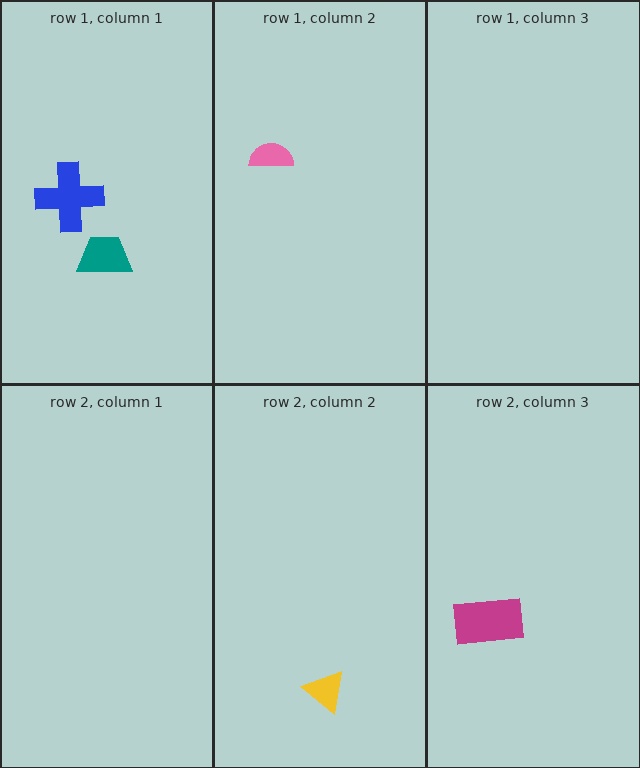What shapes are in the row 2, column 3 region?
The magenta rectangle.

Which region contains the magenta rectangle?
The row 2, column 3 region.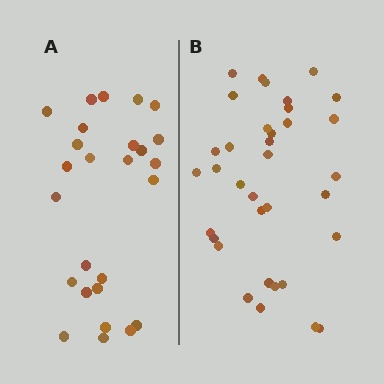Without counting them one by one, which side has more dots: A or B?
Region B (the right region) has more dots.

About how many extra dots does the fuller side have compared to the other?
Region B has roughly 8 or so more dots than region A.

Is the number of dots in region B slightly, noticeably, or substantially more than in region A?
Region B has noticeably more, but not dramatically so. The ratio is roughly 1.3 to 1.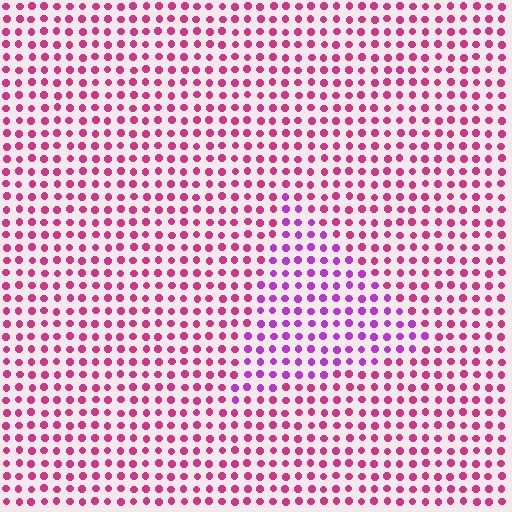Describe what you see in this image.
The image is filled with small magenta elements in a uniform arrangement. A triangle-shaped region is visible where the elements are tinted to a slightly different hue, forming a subtle color boundary.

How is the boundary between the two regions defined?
The boundary is defined purely by a slight shift in hue (about 36 degrees). Spacing, size, and orientation are identical on both sides.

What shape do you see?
I see a triangle.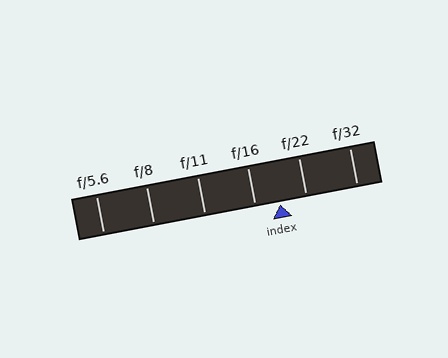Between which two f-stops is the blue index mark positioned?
The index mark is between f/16 and f/22.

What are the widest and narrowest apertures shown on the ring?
The widest aperture shown is f/5.6 and the narrowest is f/32.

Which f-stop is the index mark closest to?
The index mark is closest to f/16.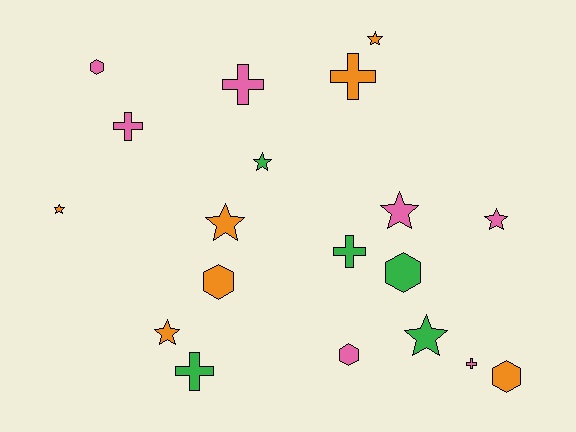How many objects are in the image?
There are 19 objects.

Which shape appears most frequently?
Star, with 8 objects.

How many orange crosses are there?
There is 1 orange cross.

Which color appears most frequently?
Pink, with 7 objects.